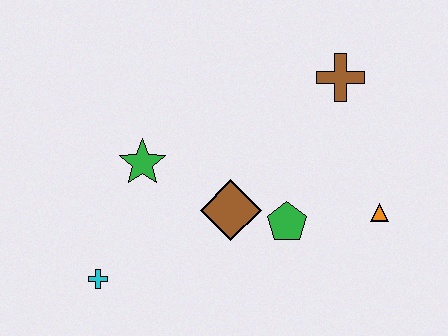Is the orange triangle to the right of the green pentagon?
Yes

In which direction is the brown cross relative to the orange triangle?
The brown cross is above the orange triangle.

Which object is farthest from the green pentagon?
The cyan cross is farthest from the green pentagon.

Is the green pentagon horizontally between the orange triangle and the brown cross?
No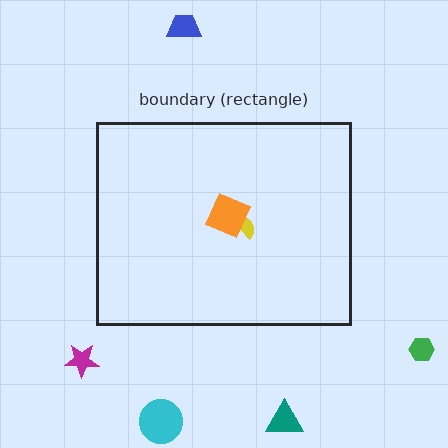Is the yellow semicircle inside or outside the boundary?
Inside.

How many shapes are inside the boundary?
2 inside, 5 outside.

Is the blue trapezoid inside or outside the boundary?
Outside.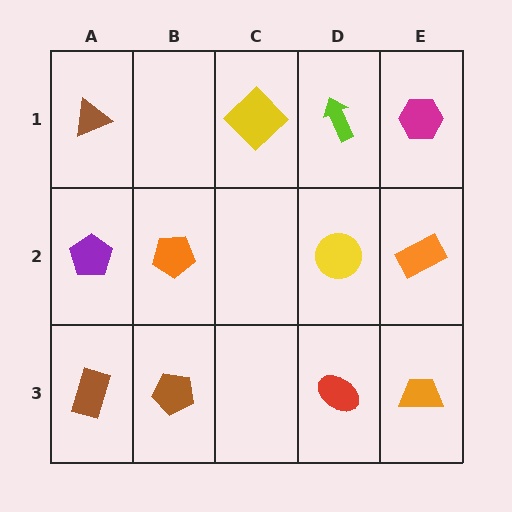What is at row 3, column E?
An orange trapezoid.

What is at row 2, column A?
A purple pentagon.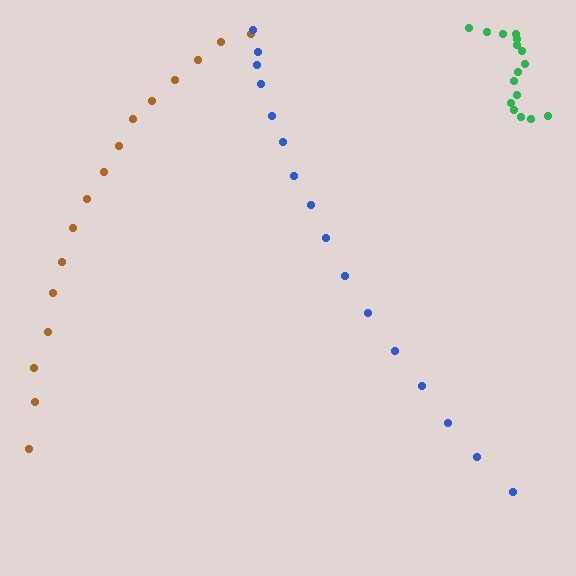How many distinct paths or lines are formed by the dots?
There are 3 distinct paths.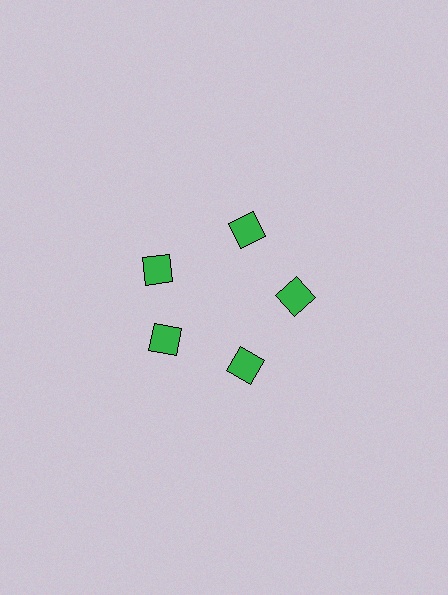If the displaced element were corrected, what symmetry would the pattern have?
It would have 5-fold rotational symmetry — the pattern would map onto itself every 72 degrees.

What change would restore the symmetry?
The symmetry would be restored by rotating it back into even spacing with its neighbors so that all 5 squares sit at equal angles and equal distance from the center.